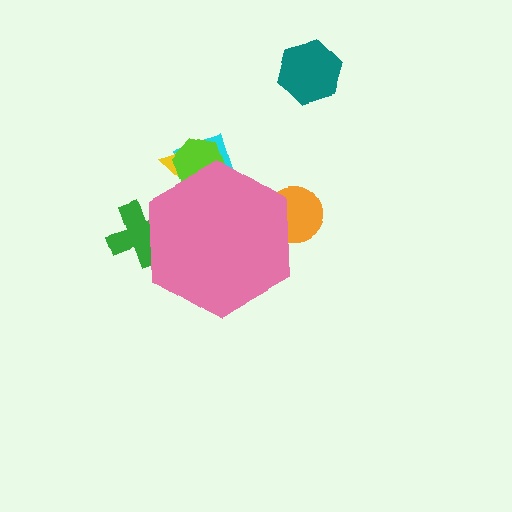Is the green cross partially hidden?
Yes, the green cross is partially hidden behind the pink hexagon.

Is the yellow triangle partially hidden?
Yes, the yellow triangle is partially hidden behind the pink hexagon.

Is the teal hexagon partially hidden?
No, the teal hexagon is fully visible.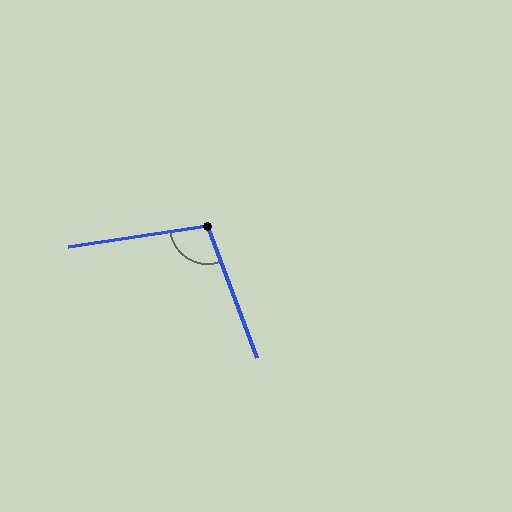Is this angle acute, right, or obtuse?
It is obtuse.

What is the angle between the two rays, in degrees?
Approximately 102 degrees.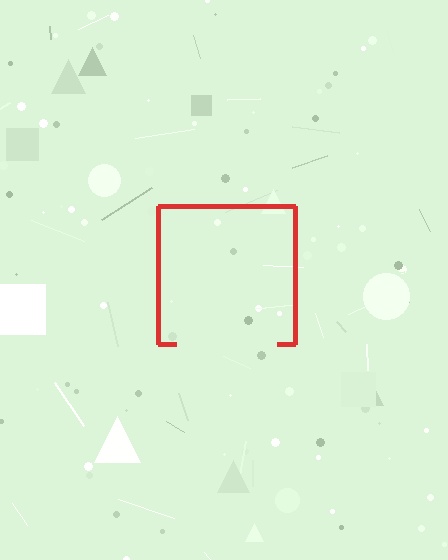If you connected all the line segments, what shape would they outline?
They would outline a square.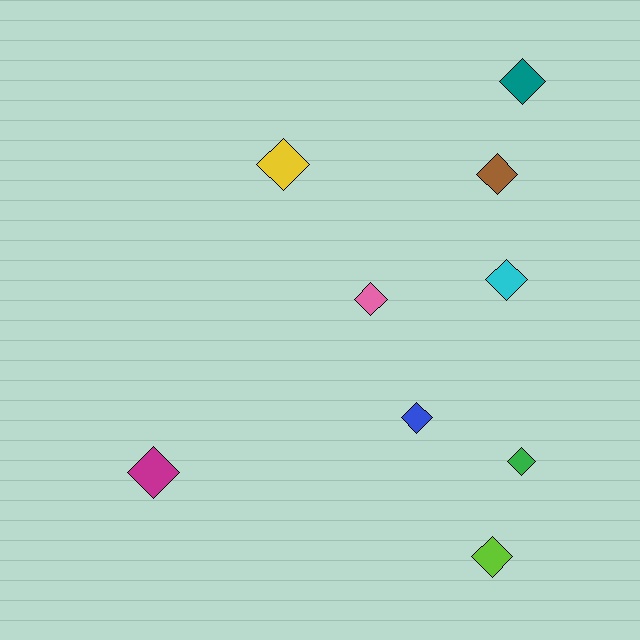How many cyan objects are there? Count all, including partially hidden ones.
There is 1 cyan object.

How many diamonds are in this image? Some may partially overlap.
There are 9 diamonds.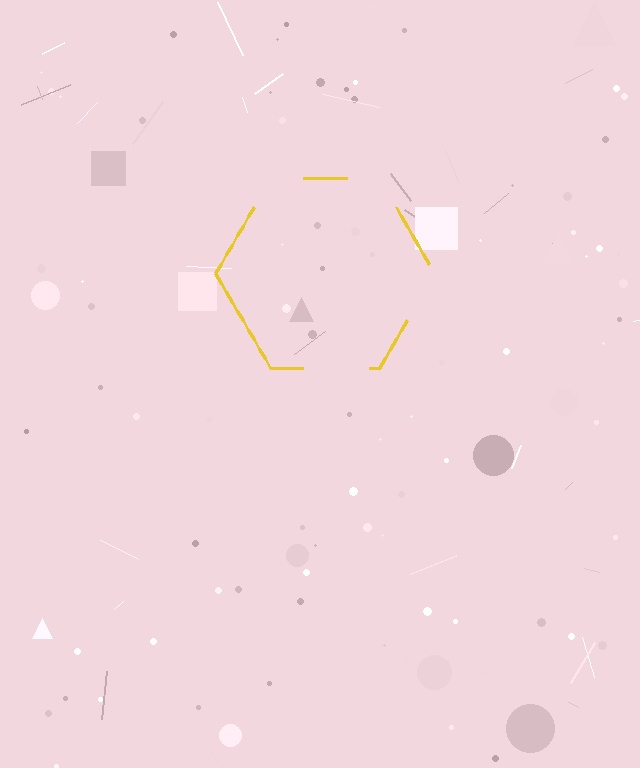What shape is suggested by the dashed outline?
The dashed outline suggests a hexagon.